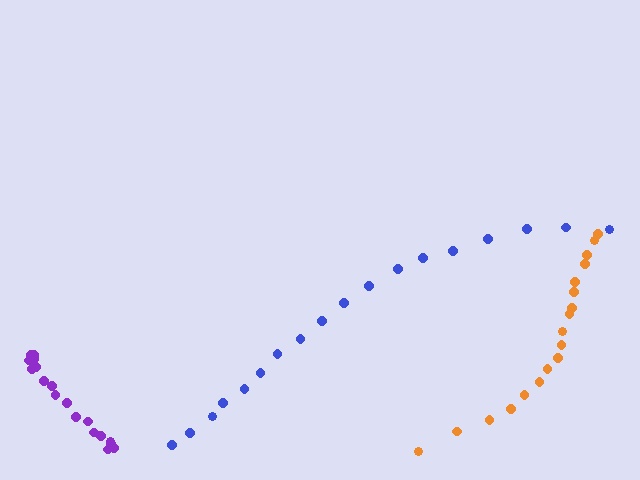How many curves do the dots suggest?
There are 3 distinct paths.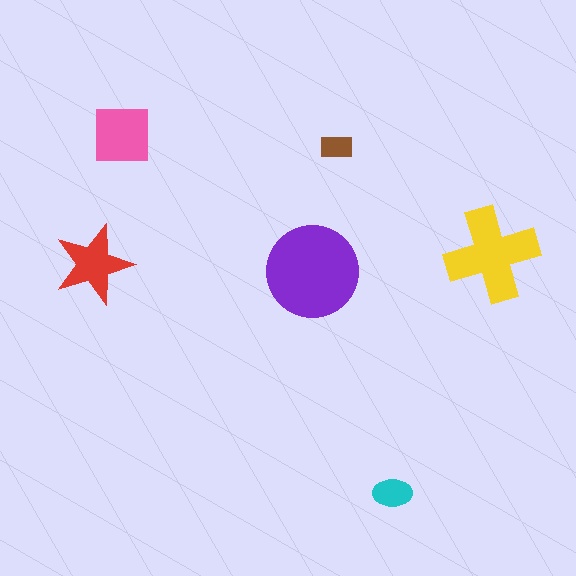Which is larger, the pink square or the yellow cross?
The yellow cross.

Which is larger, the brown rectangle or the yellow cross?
The yellow cross.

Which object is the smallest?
The brown rectangle.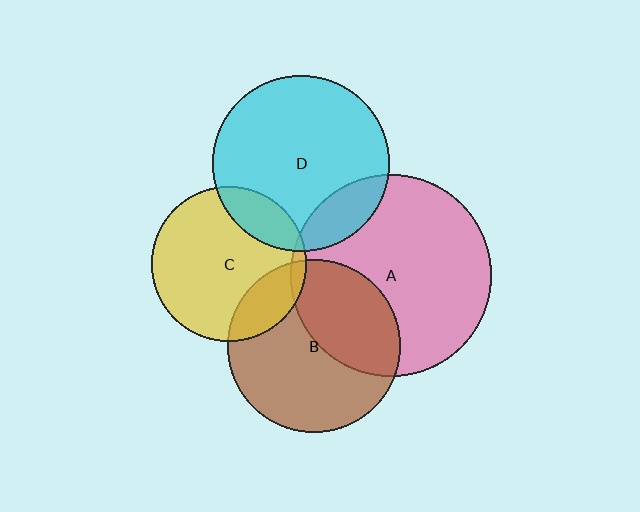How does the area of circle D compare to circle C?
Approximately 1.3 times.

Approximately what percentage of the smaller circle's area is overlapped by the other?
Approximately 15%.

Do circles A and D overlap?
Yes.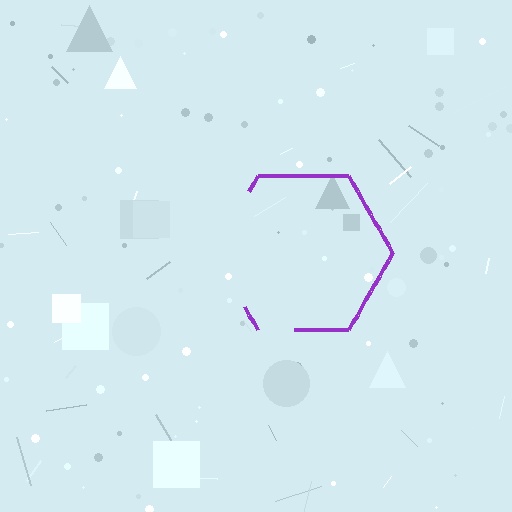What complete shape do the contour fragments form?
The contour fragments form a hexagon.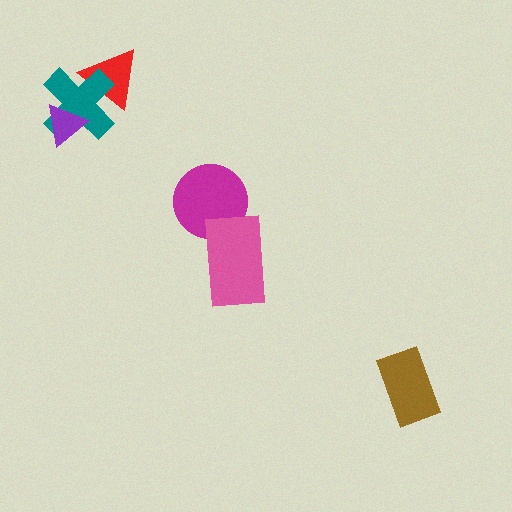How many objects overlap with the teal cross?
2 objects overlap with the teal cross.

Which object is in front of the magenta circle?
The pink rectangle is in front of the magenta circle.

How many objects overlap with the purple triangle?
1 object overlaps with the purple triangle.